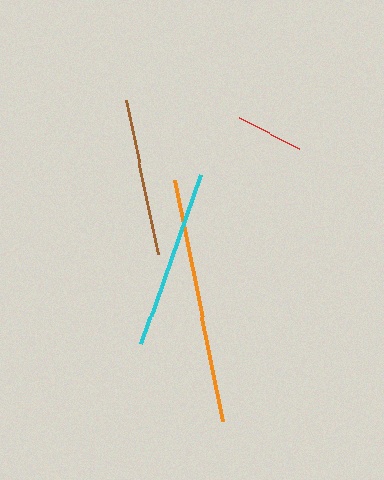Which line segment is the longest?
The orange line is the longest at approximately 245 pixels.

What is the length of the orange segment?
The orange segment is approximately 245 pixels long.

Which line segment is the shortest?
The red line is the shortest at approximately 67 pixels.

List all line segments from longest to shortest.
From longest to shortest: orange, cyan, brown, red.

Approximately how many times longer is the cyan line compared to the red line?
The cyan line is approximately 2.7 times the length of the red line.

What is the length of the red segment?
The red segment is approximately 67 pixels long.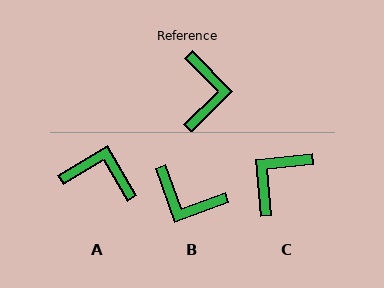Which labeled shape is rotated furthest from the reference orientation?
C, about 141 degrees away.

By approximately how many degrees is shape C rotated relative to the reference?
Approximately 141 degrees counter-clockwise.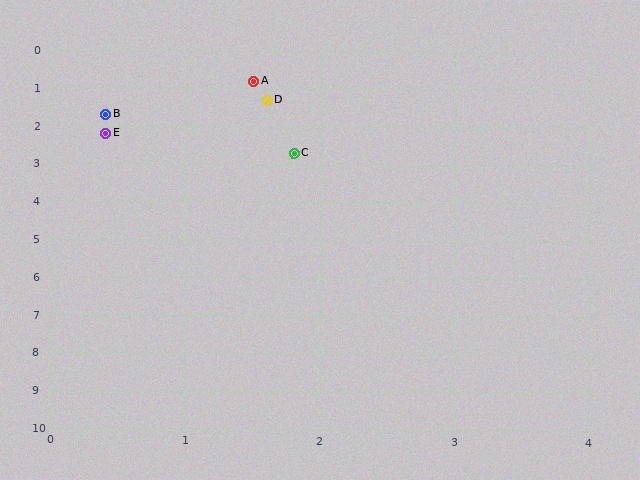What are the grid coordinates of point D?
Point D is at approximately (1.6, 1.3).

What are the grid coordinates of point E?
Point E is at approximately (0.4, 2.2).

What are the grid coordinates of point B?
Point B is at approximately (0.4, 1.7).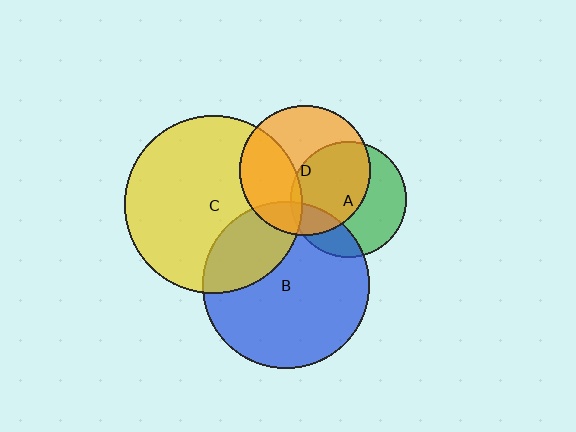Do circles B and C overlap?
Yes.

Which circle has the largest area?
Circle C (yellow).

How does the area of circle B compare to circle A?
Approximately 2.1 times.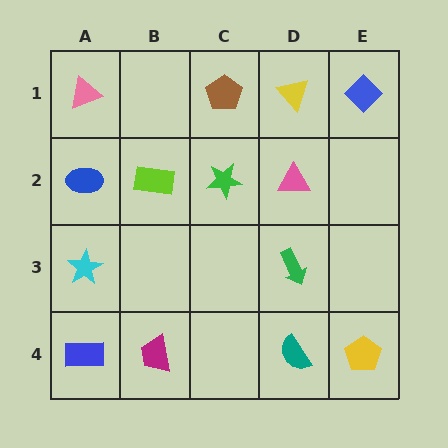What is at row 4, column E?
A yellow pentagon.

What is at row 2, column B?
A lime rectangle.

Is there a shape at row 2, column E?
No, that cell is empty.